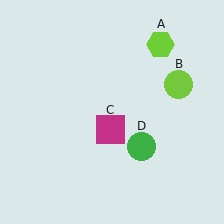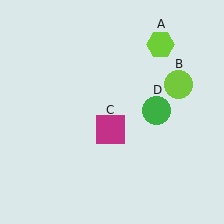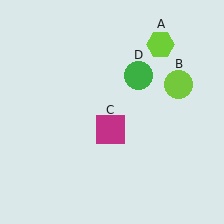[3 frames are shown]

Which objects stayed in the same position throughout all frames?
Lime hexagon (object A) and lime circle (object B) and magenta square (object C) remained stationary.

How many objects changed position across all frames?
1 object changed position: green circle (object D).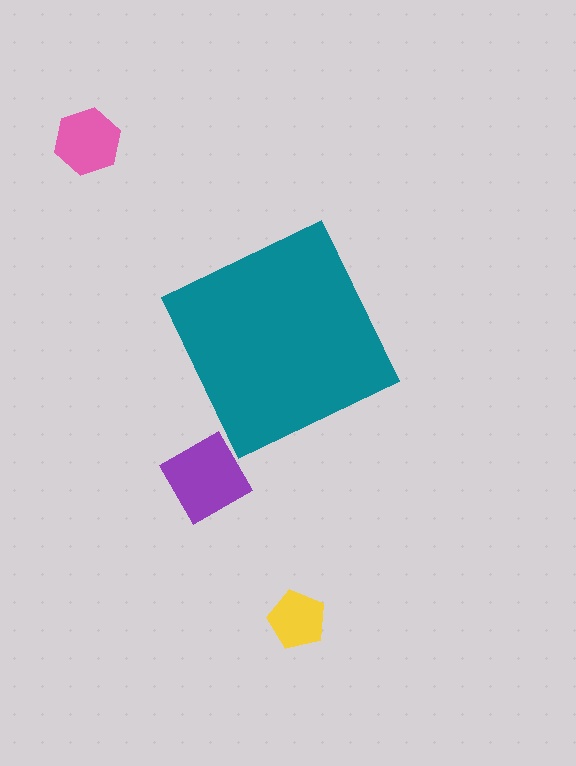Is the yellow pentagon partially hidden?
No, the yellow pentagon is fully visible.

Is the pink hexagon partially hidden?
No, the pink hexagon is fully visible.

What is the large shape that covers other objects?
A teal square.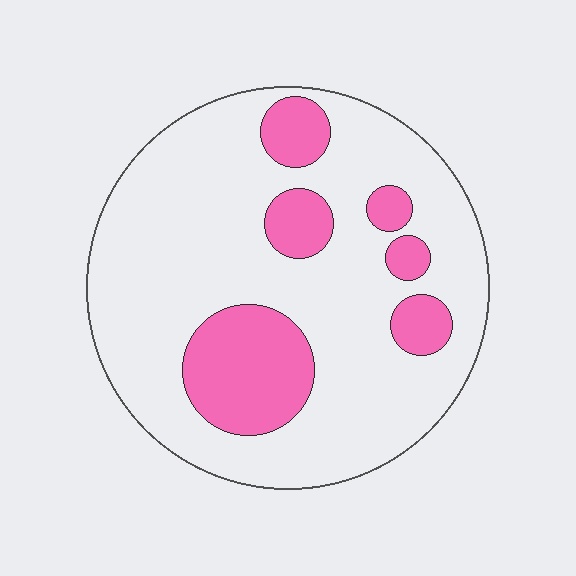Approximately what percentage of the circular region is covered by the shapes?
Approximately 20%.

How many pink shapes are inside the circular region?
6.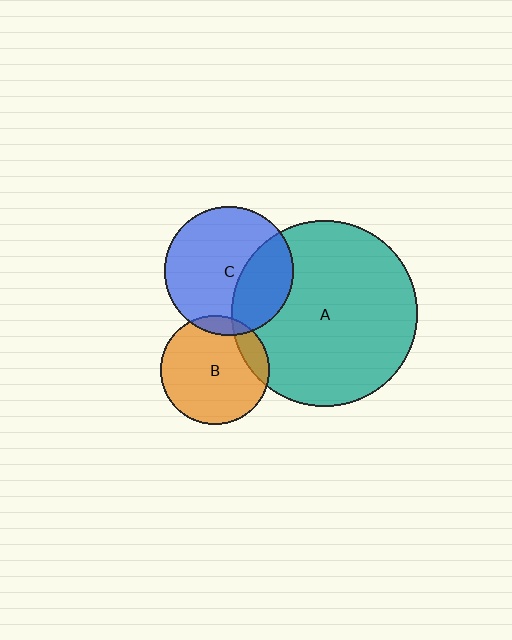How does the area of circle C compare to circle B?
Approximately 1.4 times.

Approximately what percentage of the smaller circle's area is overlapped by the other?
Approximately 30%.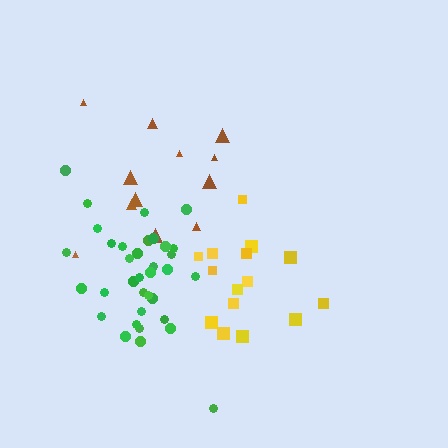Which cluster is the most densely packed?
Green.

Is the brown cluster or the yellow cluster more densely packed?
Yellow.